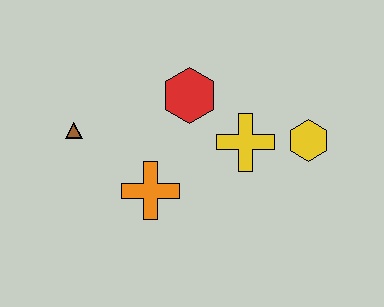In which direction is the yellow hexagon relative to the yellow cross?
The yellow hexagon is to the right of the yellow cross.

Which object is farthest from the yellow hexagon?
The brown triangle is farthest from the yellow hexagon.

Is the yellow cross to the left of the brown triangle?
No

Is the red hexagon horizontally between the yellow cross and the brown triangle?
Yes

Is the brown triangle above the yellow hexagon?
Yes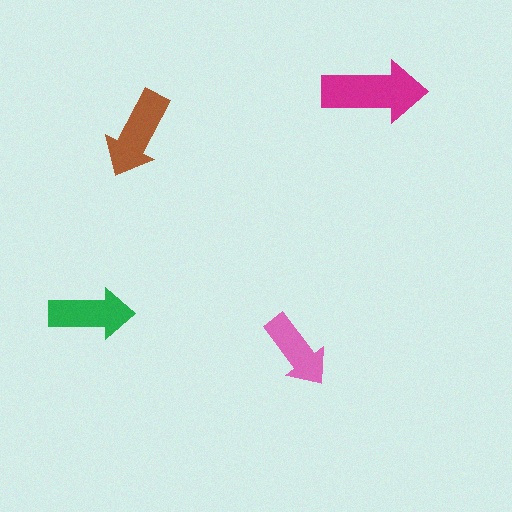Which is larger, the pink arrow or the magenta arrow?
The magenta one.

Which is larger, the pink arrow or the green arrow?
The green one.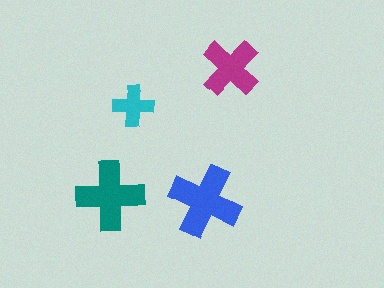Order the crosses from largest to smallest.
the blue one, the teal one, the magenta one, the cyan one.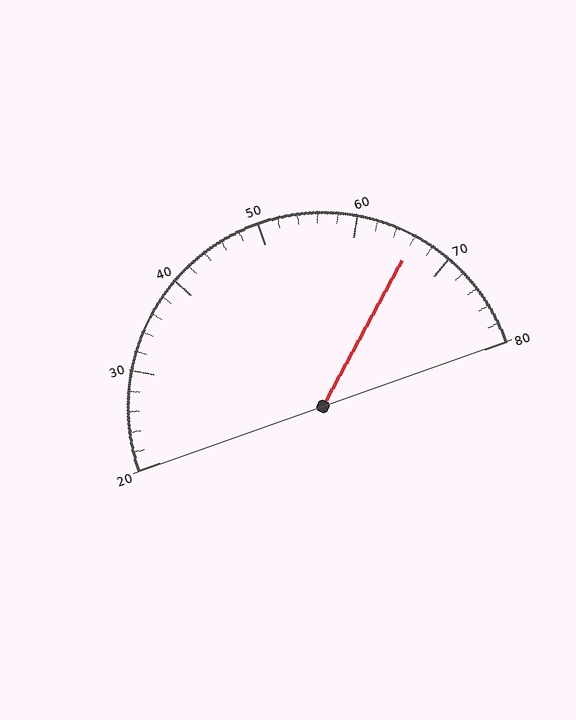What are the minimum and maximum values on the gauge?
The gauge ranges from 20 to 80.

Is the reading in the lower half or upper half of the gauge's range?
The reading is in the upper half of the range (20 to 80).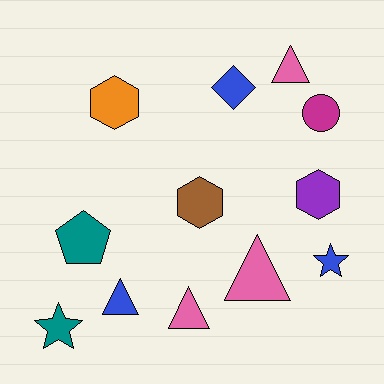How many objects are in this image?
There are 12 objects.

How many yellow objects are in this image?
There are no yellow objects.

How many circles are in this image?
There is 1 circle.